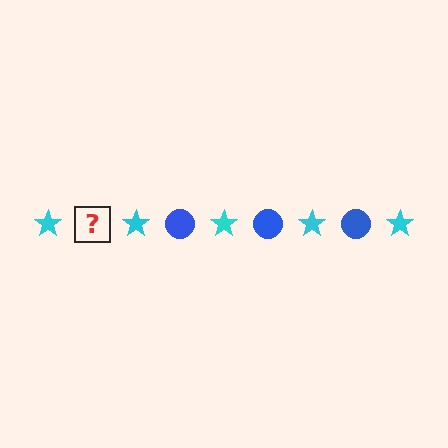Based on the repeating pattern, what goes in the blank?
The blank should be a blue circle.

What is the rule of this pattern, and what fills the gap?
The rule is that the pattern alternates between cyan star and blue circle. The gap should be filled with a blue circle.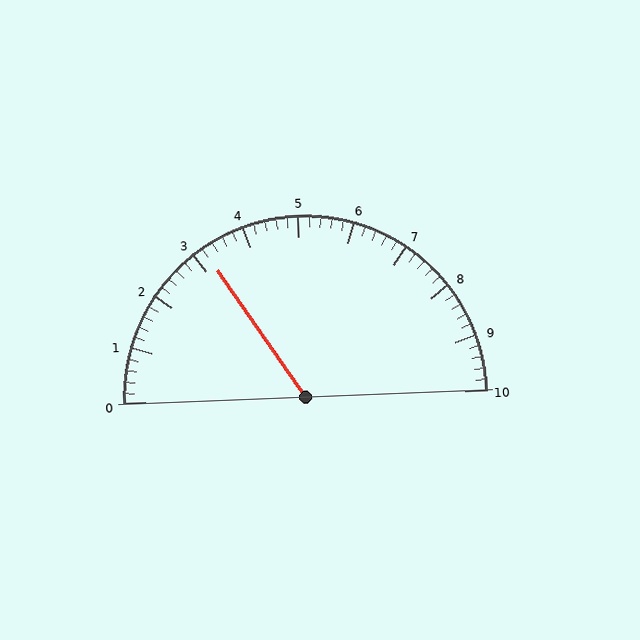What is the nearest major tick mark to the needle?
The nearest major tick mark is 3.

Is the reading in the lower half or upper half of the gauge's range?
The reading is in the lower half of the range (0 to 10).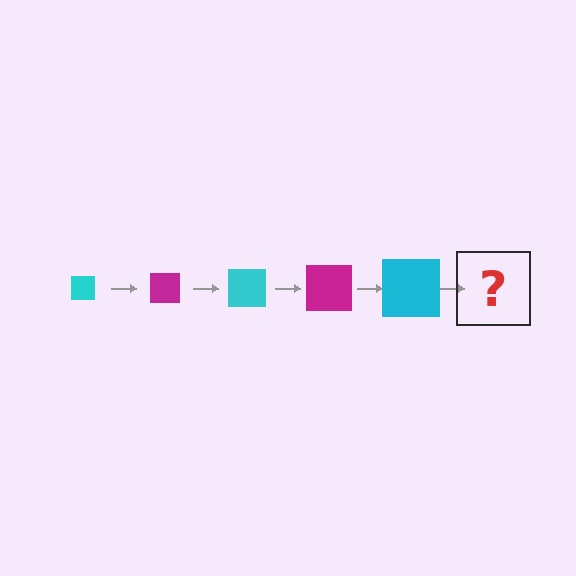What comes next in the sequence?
The next element should be a magenta square, larger than the previous one.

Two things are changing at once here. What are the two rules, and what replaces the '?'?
The two rules are that the square grows larger each step and the color cycles through cyan and magenta. The '?' should be a magenta square, larger than the previous one.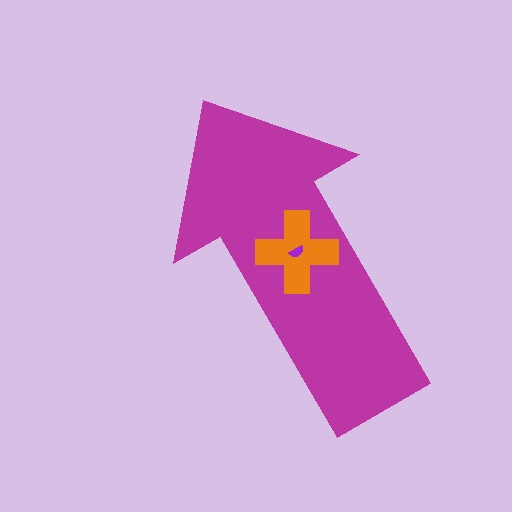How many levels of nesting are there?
3.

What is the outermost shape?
The magenta arrow.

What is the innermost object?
The purple semicircle.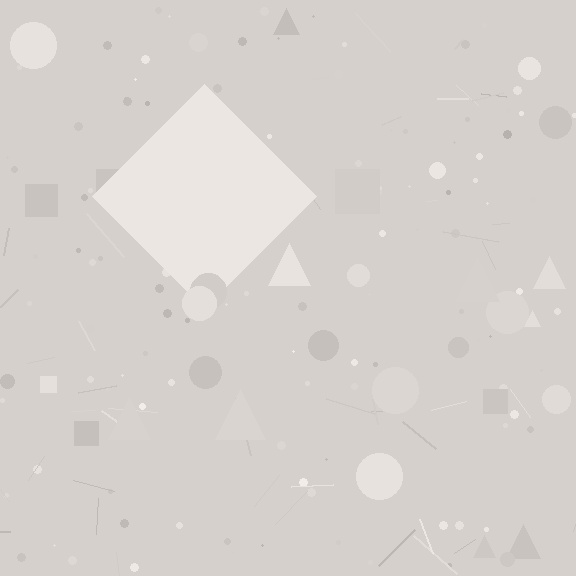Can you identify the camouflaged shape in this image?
The camouflaged shape is a diamond.